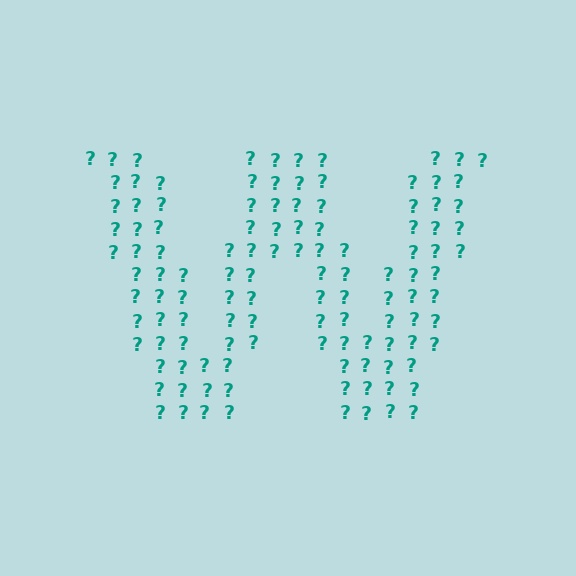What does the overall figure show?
The overall figure shows the letter W.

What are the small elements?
The small elements are question marks.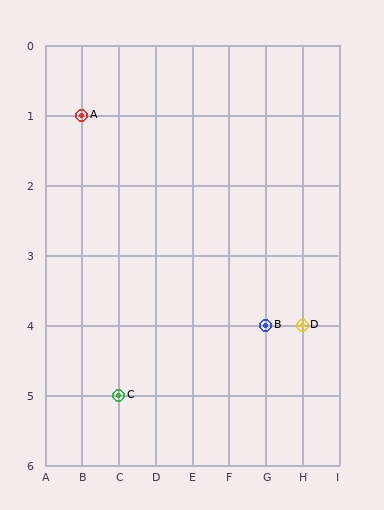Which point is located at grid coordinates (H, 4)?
Point D is at (H, 4).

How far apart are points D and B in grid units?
Points D and B are 1 column apart.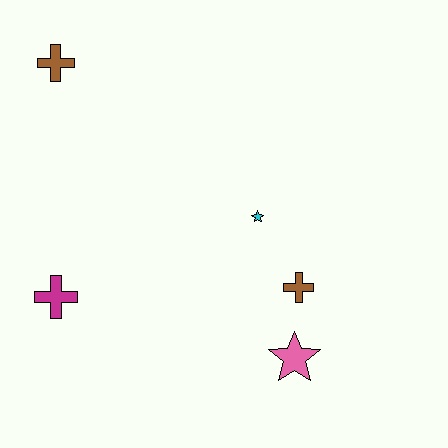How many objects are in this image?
There are 5 objects.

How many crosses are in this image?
There are 3 crosses.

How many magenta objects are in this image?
There is 1 magenta object.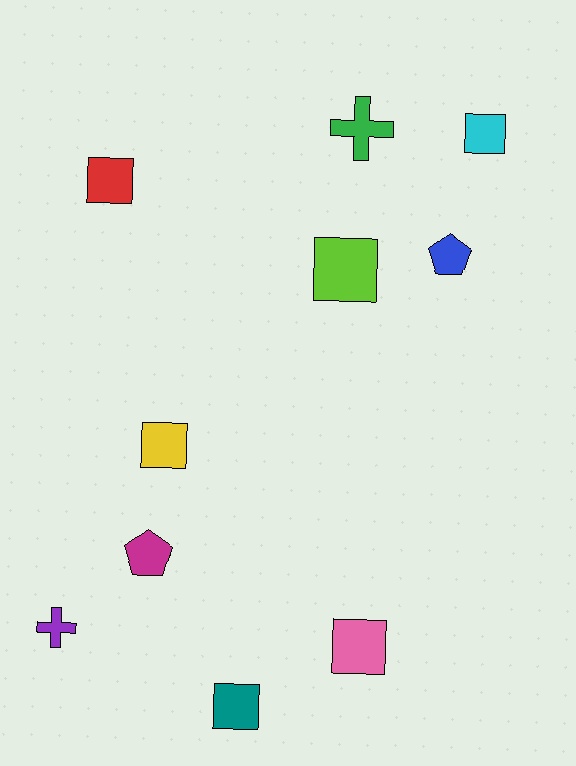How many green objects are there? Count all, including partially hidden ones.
There is 1 green object.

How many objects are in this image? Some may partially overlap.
There are 10 objects.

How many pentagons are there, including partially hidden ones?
There are 2 pentagons.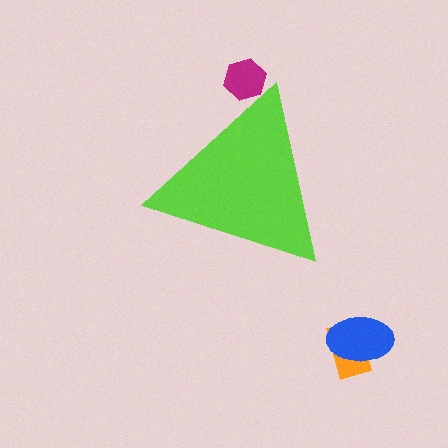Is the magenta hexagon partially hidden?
Yes, the magenta hexagon is partially hidden behind the lime triangle.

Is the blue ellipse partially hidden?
No, the blue ellipse is fully visible.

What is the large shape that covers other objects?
A lime triangle.